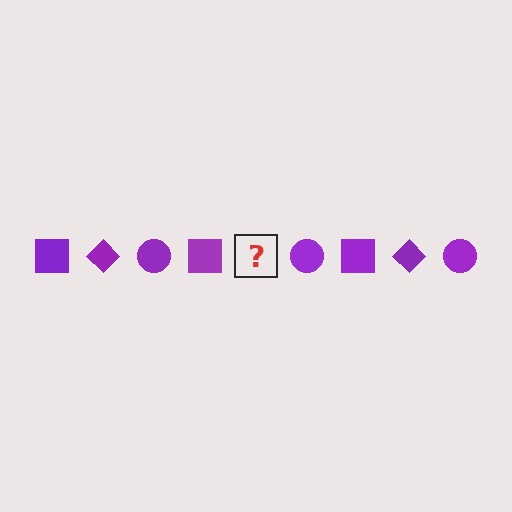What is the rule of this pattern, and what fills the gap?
The rule is that the pattern cycles through square, diamond, circle shapes in purple. The gap should be filled with a purple diamond.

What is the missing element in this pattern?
The missing element is a purple diamond.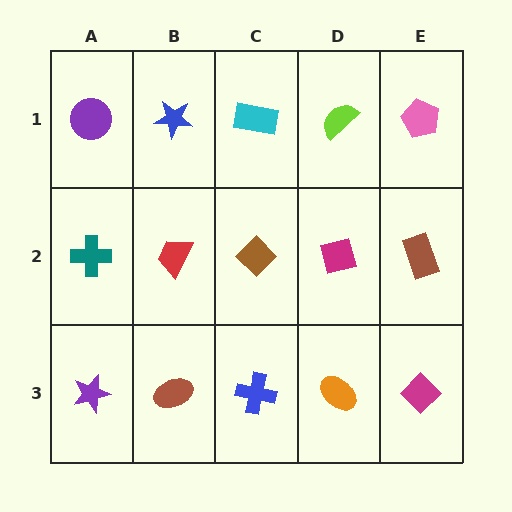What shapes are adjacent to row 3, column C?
A brown diamond (row 2, column C), a brown ellipse (row 3, column B), an orange ellipse (row 3, column D).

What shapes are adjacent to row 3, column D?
A magenta square (row 2, column D), a blue cross (row 3, column C), a magenta diamond (row 3, column E).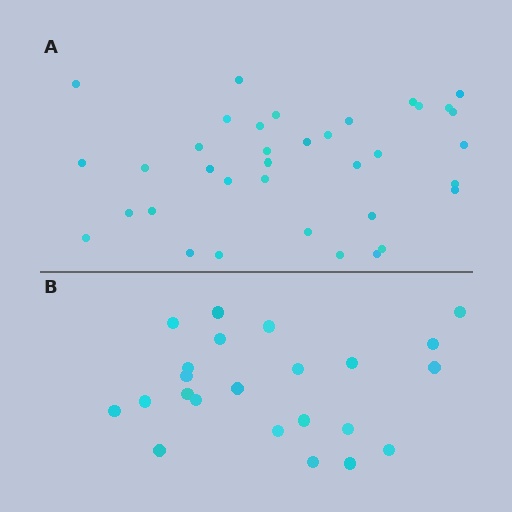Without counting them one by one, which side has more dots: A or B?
Region A (the top region) has more dots.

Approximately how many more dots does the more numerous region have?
Region A has approximately 15 more dots than region B.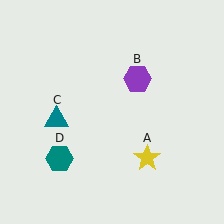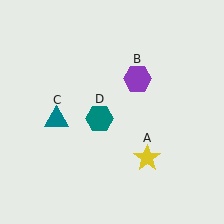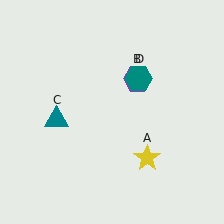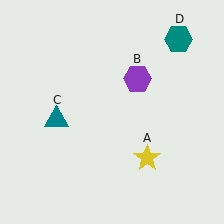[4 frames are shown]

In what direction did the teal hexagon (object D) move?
The teal hexagon (object D) moved up and to the right.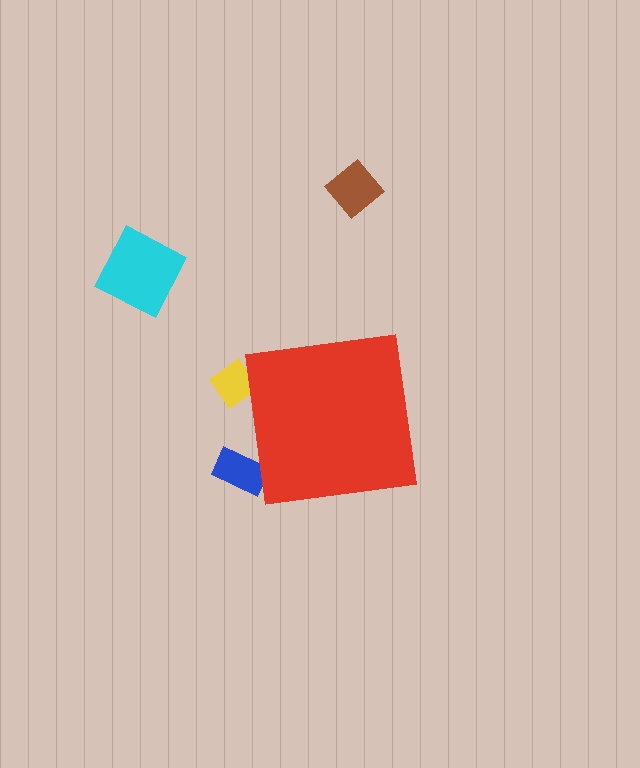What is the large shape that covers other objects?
A red square.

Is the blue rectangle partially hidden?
Yes, the blue rectangle is partially hidden behind the red square.